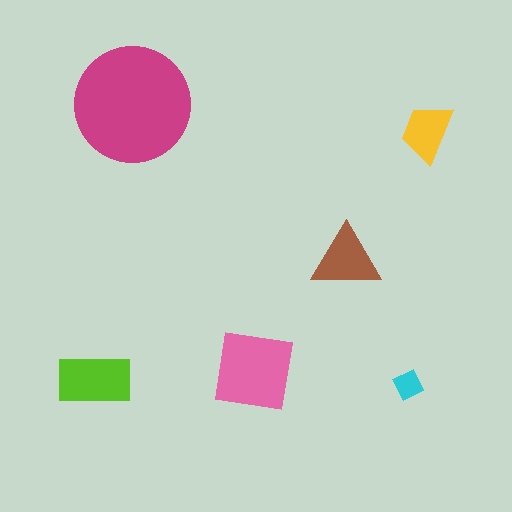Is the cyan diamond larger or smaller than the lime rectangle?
Smaller.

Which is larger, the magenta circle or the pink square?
The magenta circle.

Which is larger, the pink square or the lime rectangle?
The pink square.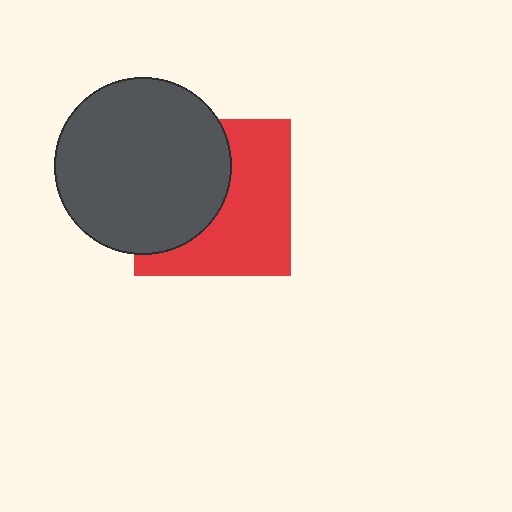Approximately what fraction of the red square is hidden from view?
Roughly 46% of the red square is hidden behind the dark gray circle.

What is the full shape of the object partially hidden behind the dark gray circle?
The partially hidden object is a red square.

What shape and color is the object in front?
The object in front is a dark gray circle.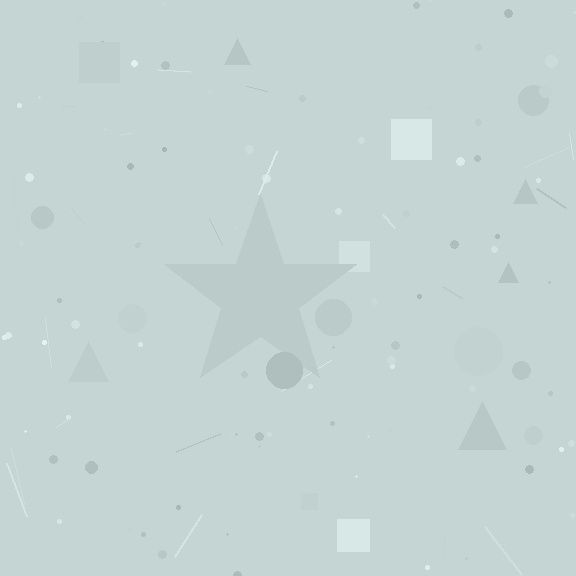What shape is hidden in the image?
A star is hidden in the image.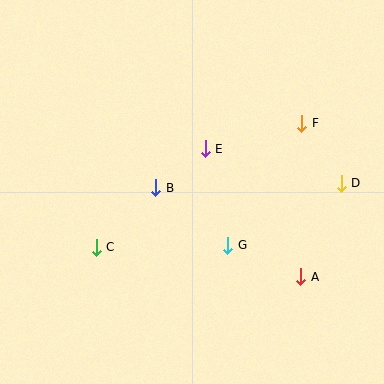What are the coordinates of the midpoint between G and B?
The midpoint between G and B is at (191, 216).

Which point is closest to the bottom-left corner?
Point C is closest to the bottom-left corner.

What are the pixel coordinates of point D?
Point D is at (341, 183).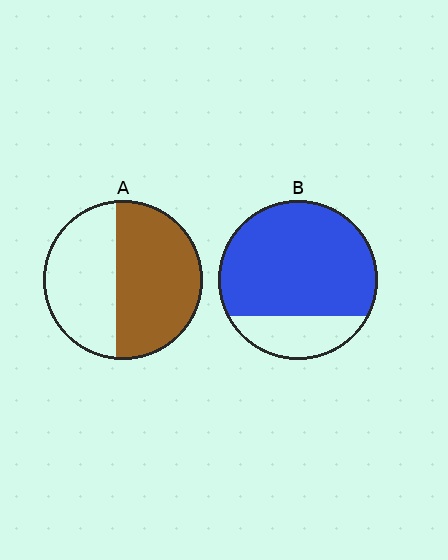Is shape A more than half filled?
Yes.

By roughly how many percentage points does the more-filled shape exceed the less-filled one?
By roughly 20 percentage points (B over A).